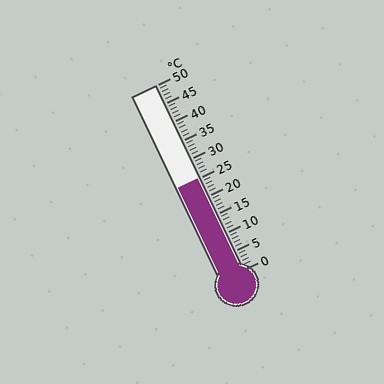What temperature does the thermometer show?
The thermometer shows approximately 25°C.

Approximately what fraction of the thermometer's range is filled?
The thermometer is filled to approximately 50% of its range.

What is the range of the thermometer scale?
The thermometer scale ranges from 0°C to 50°C.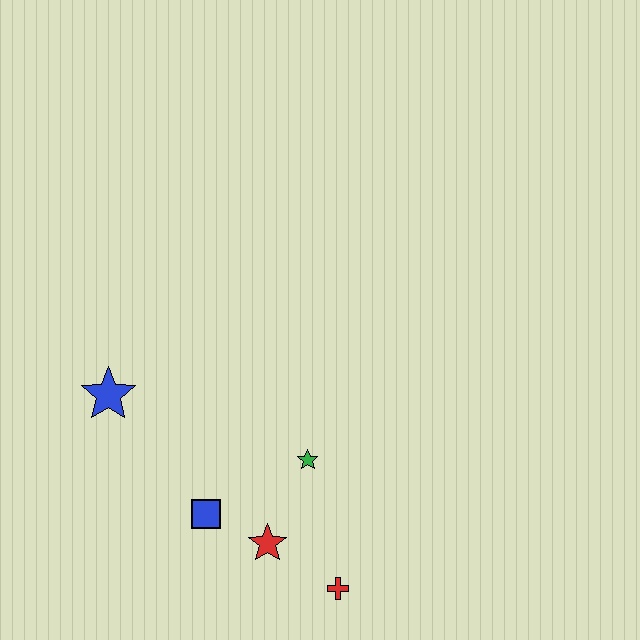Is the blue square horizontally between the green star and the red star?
No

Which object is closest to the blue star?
The blue square is closest to the blue star.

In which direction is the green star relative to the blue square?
The green star is to the right of the blue square.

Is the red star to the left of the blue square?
No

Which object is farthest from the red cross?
The blue star is farthest from the red cross.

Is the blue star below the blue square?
No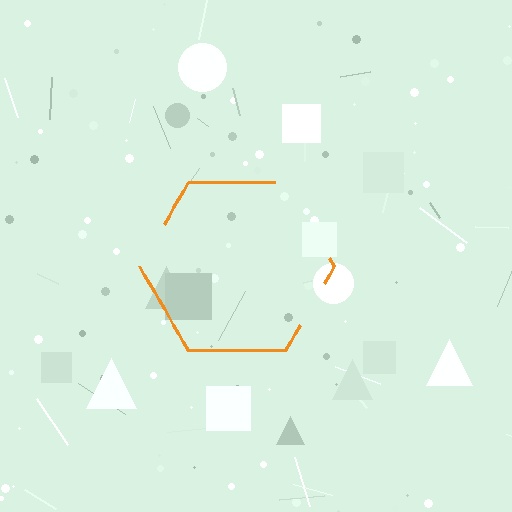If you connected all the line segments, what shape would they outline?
They would outline a hexagon.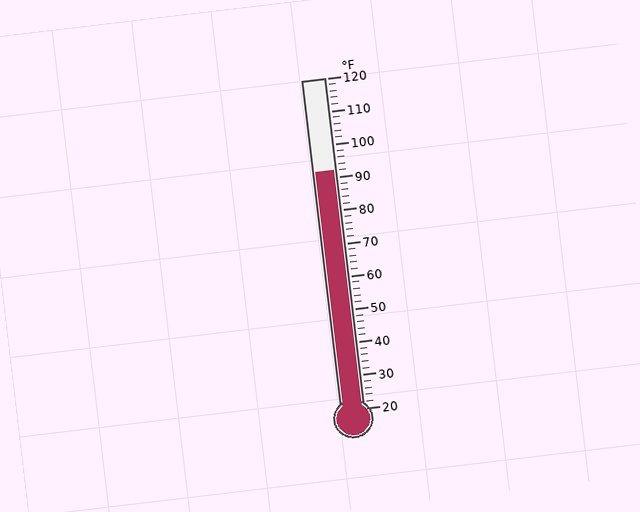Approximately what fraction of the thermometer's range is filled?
The thermometer is filled to approximately 70% of its range.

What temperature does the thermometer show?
The thermometer shows approximately 92°F.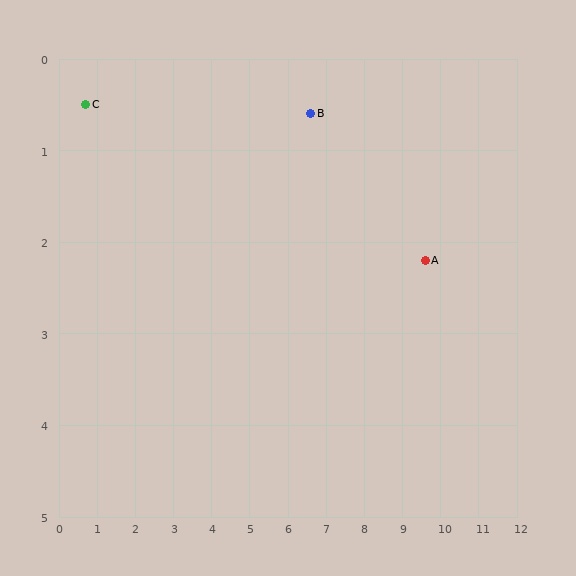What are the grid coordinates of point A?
Point A is at approximately (9.6, 2.2).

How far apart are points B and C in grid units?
Points B and C are about 5.9 grid units apart.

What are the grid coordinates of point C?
Point C is at approximately (0.7, 0.5).